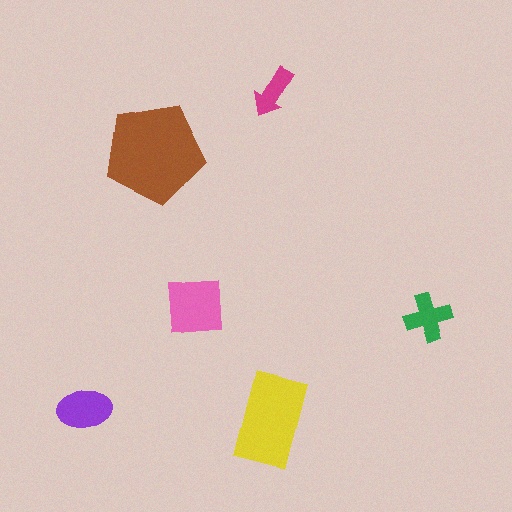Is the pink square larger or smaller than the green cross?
Larger.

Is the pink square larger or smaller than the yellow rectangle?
Smaller.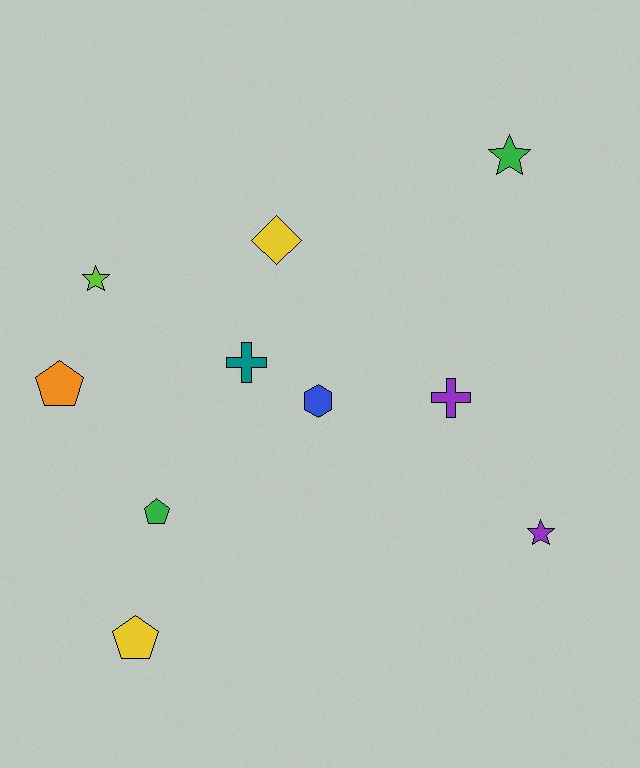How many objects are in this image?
There are 10 objects.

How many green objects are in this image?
There are 2 green objects.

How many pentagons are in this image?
There are 3 pentagons.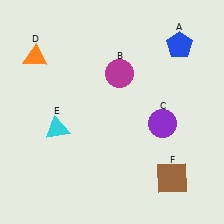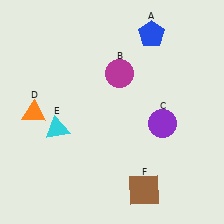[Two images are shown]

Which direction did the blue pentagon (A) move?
The blue pentagon (A) moved left.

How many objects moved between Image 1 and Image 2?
3 objects moved between the two images.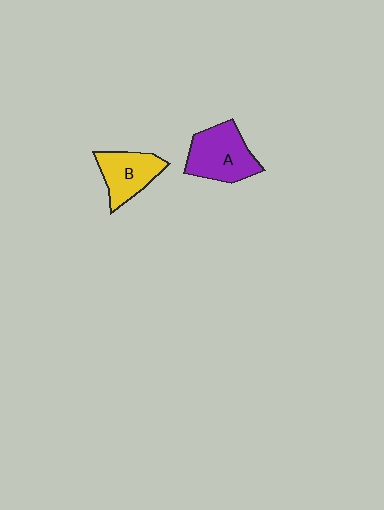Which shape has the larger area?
Shape A (purple).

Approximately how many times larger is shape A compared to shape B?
Approximately 1.2 times.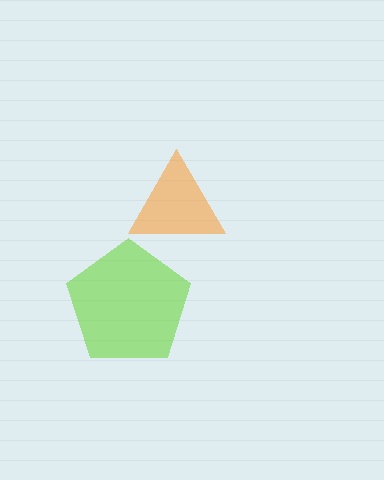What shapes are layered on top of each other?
The layered shapes are: a lime pentagon, an orange triangle.